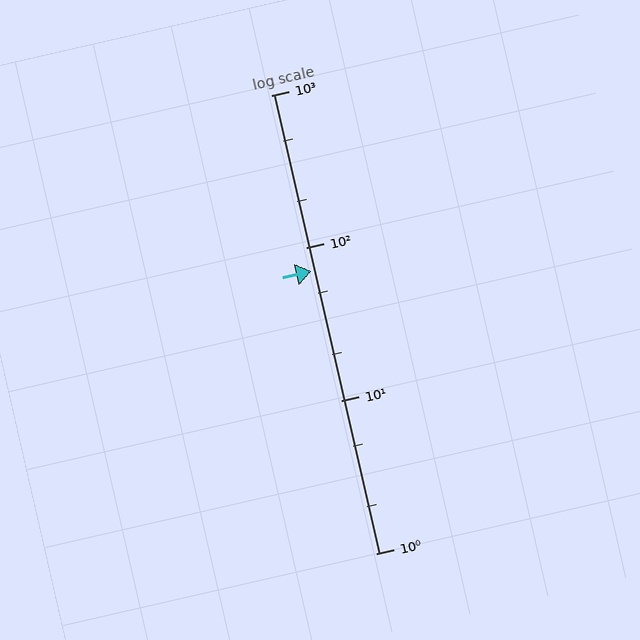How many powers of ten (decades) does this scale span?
The scale spans 3 decades, from 1 to 1000.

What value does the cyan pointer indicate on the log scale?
The pointer indicates approximately 70.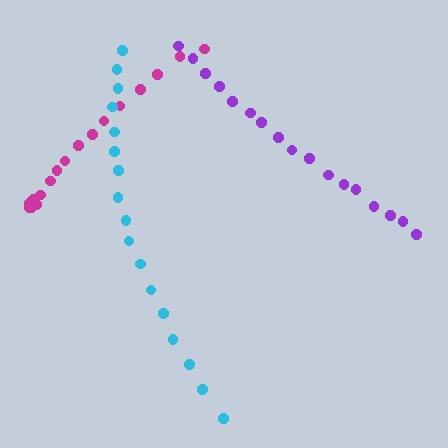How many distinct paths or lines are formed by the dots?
There are 3 distinct paths.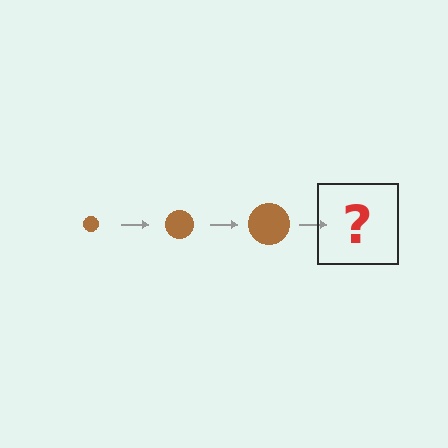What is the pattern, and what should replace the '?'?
The pattern is that the circle gets progressively larger each step. The '?' should be a brown circle, larger than the previous one.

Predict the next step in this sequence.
The next step is a brown circle, larger than the previous one.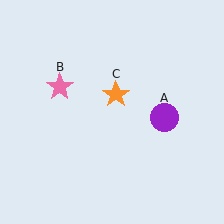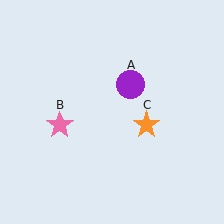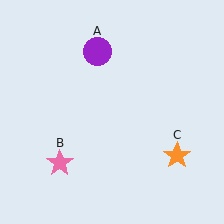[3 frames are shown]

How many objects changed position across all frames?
3 objects changed position: purple circle (object A), pink star (object B), orange star (object C).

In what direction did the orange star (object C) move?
The orange star (object C) moved down and to the right.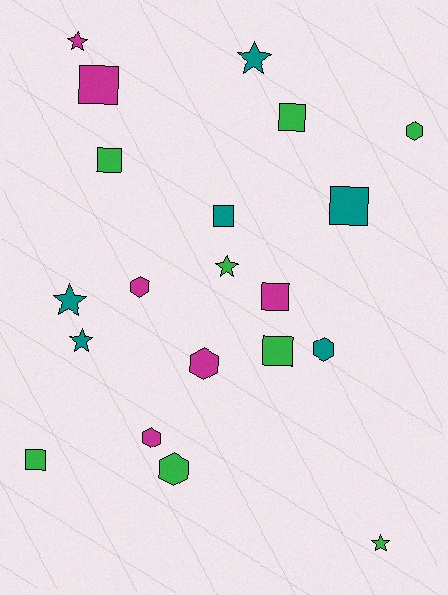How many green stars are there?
There are 2 green stars.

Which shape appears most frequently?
Square, with 8 objects.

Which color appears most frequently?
Green, with 8 objects.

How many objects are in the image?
There are 20 objects.